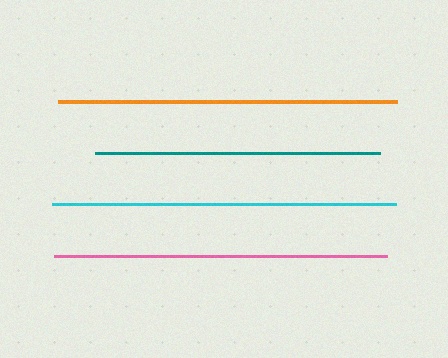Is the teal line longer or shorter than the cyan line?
The cyan line is longer than the teal line.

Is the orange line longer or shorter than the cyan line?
The cyan line is longer than the orange line.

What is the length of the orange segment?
The orange segment is approximately 339 pixels long.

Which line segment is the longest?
The cyan line is the longest at approximately 344 pixels.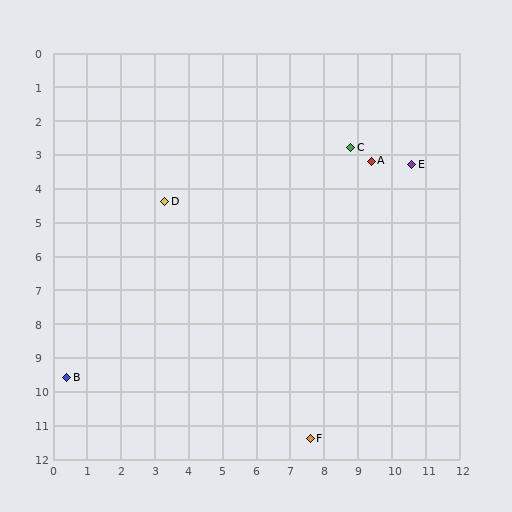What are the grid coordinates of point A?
Point A is at approximately (9.4, 3.2).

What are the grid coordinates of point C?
Point C is at approximately (8.8, 2.8).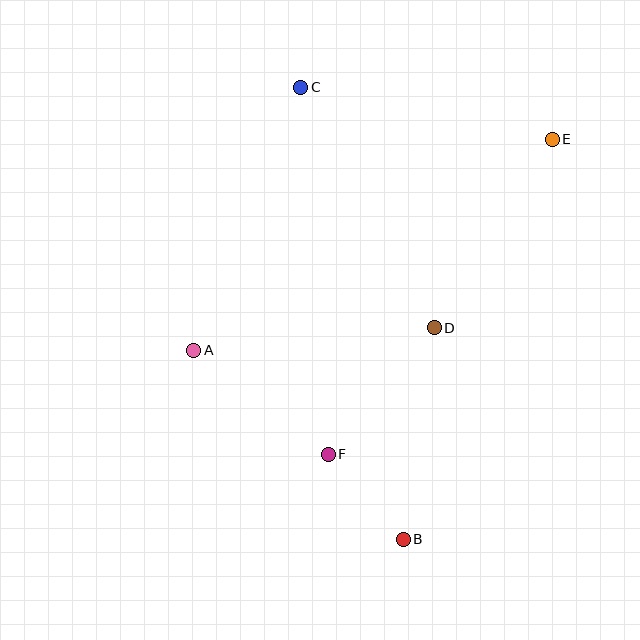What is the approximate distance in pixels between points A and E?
The distance between A and E is approximately 416 pixels.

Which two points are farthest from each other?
Points B and C are farthest from each other.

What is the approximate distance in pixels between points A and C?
The distance between A and C is approximately 284 pixels.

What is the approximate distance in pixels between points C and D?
The distance between C and D is approximately 275 pixels.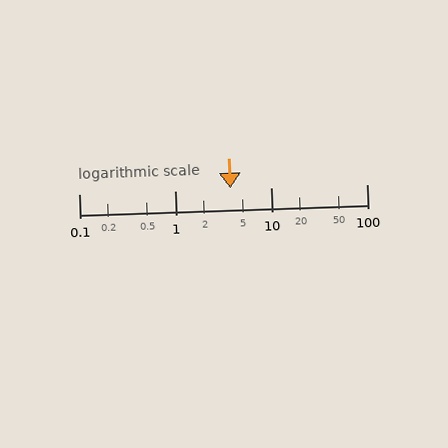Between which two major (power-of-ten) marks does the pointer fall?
The pointer is between 1 and 10.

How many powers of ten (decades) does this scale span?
The scale spans 3 decades, from 0.1 to 100.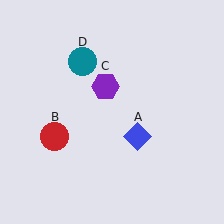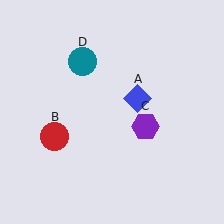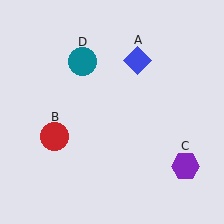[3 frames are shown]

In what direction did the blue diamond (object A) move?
The blue diamond (object A) moved up.